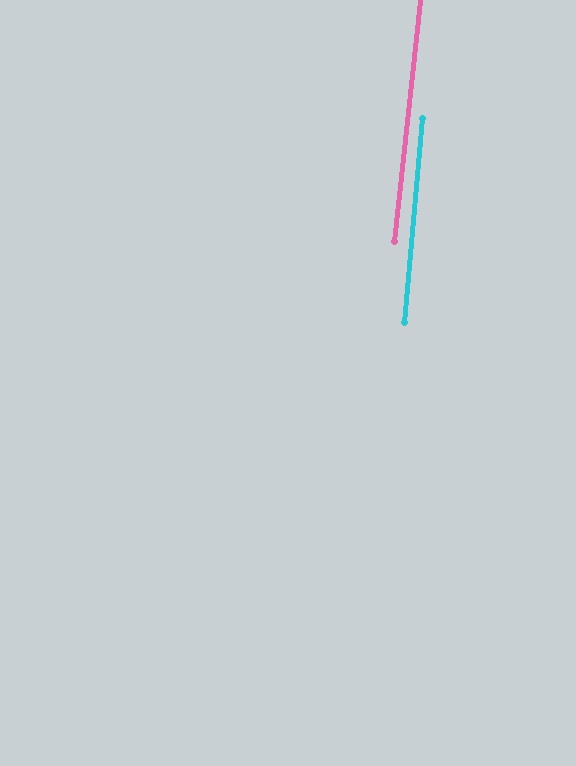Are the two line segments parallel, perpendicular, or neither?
Parallel — their directions differ by only 1.1°.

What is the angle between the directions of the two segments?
Approximately 1 degree.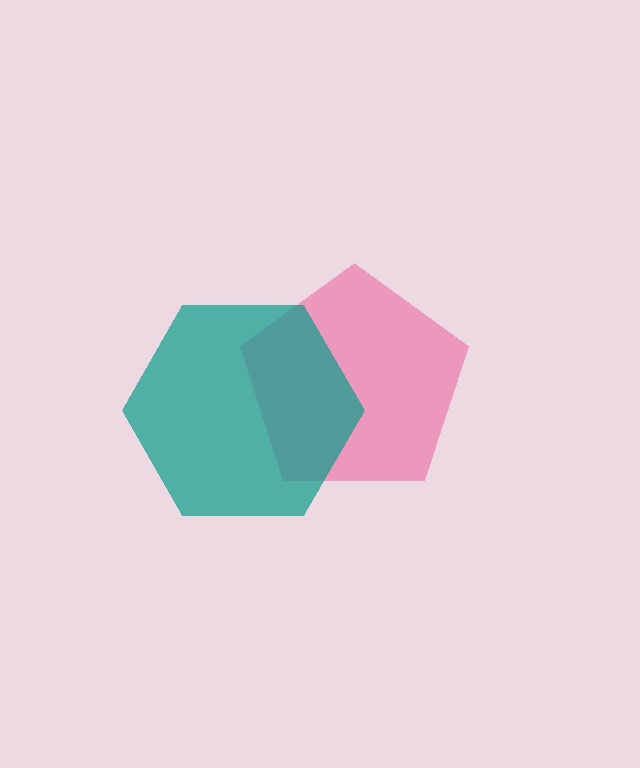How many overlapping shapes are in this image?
There are 2 overlapping shapes in the image.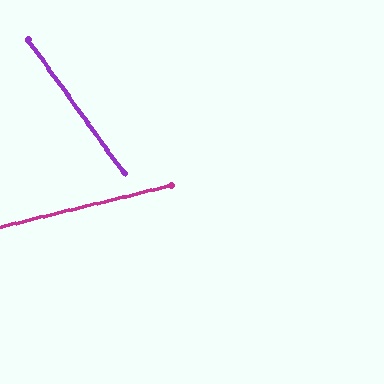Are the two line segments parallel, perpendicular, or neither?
Neither parallel nor perpendicular — they differ by about 68°.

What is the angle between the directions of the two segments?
Approximately 68 degrees.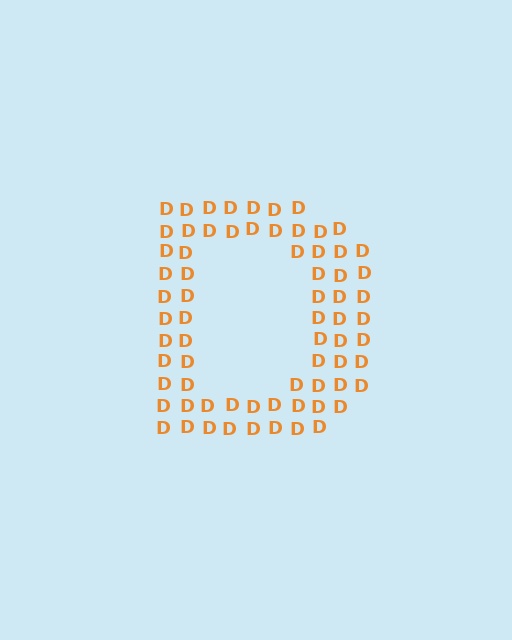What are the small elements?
The small elements are letter D's.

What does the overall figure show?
The overall figure shows the letter D.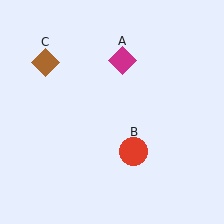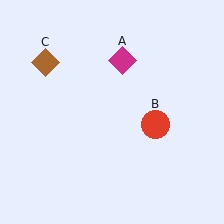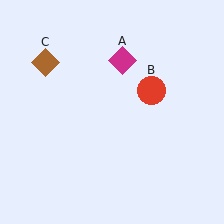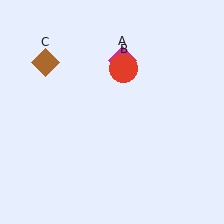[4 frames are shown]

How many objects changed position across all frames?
1 object changed position: red circle (object B).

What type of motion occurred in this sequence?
The red circle (object B) rotated counterclockwise around the center of the scene.